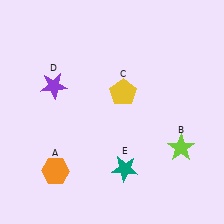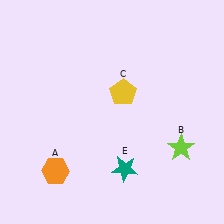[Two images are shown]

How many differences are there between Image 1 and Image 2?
There is 1 difference between the two images.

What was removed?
The purple star (D) was removed in Image 2.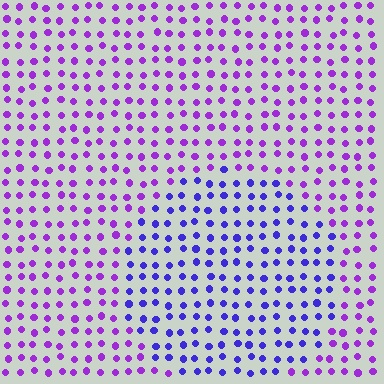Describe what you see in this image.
The image is filled with small purple elements in a uniform arrangement. A circle-shaped region is visible where the elements are tinted to a slightly different hue, forming a subtle color boundary.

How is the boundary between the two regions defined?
The boundary is defined purely by a slight shift in hue (about 34 degrees). Spacing, size, and orientation are identical on both sides.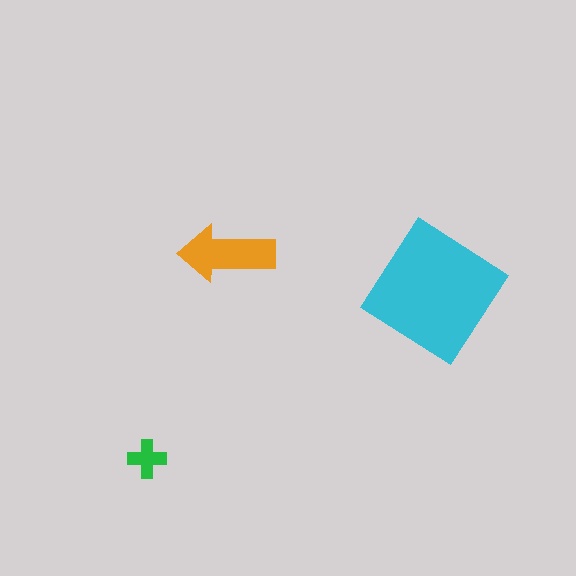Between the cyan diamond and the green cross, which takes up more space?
The cyan diamond.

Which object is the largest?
The cyan diamond.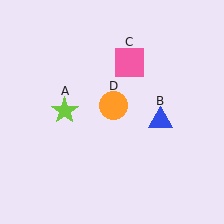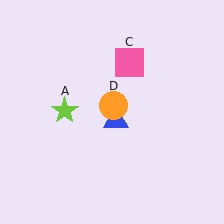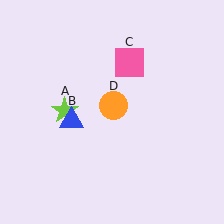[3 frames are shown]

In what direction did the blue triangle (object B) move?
The blue triangle (object B) moved left.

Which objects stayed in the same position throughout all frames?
Lime star (object A) and pink square (object C) and orange circle (object D) remained stationary.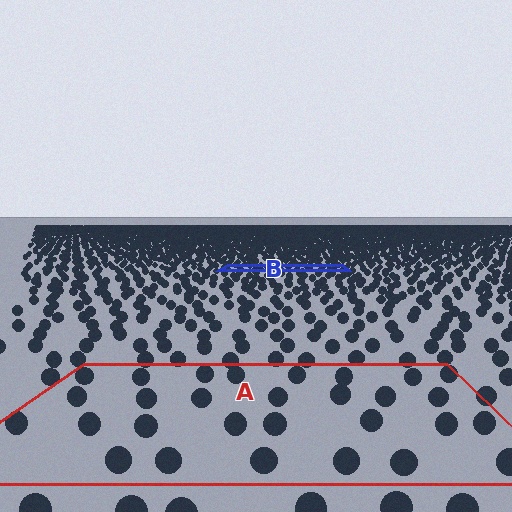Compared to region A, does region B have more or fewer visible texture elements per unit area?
Region B has more texture elements per unit area — they are packed more densely because it is farther away.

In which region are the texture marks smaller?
The texture marks are smaller in region B, because it is farther away.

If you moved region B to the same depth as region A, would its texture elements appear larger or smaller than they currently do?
They would appear larger. At a closer depth, the same texture elements are projected at a bigger on-screen size.